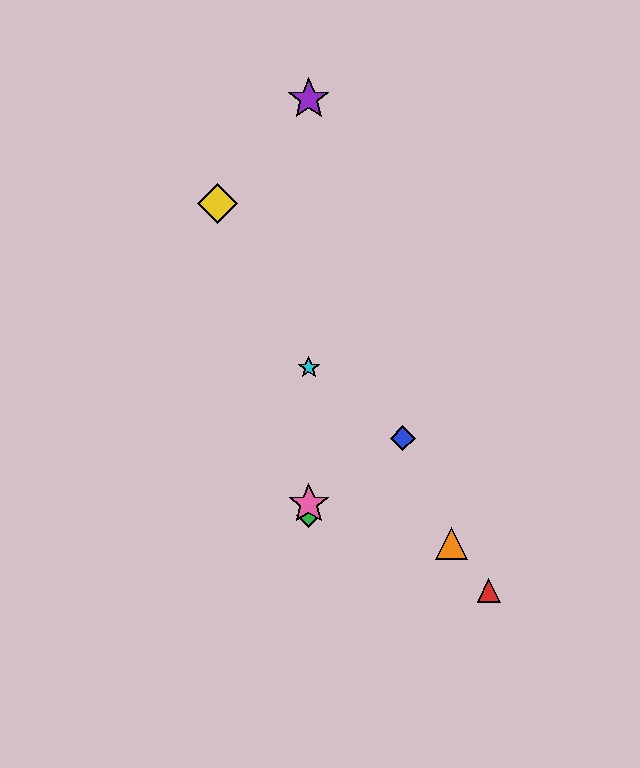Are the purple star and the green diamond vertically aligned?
Yes, both are at x≈309.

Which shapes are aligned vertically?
The green diamond, the purple star, the cyan star, the pink star are aligned vertically.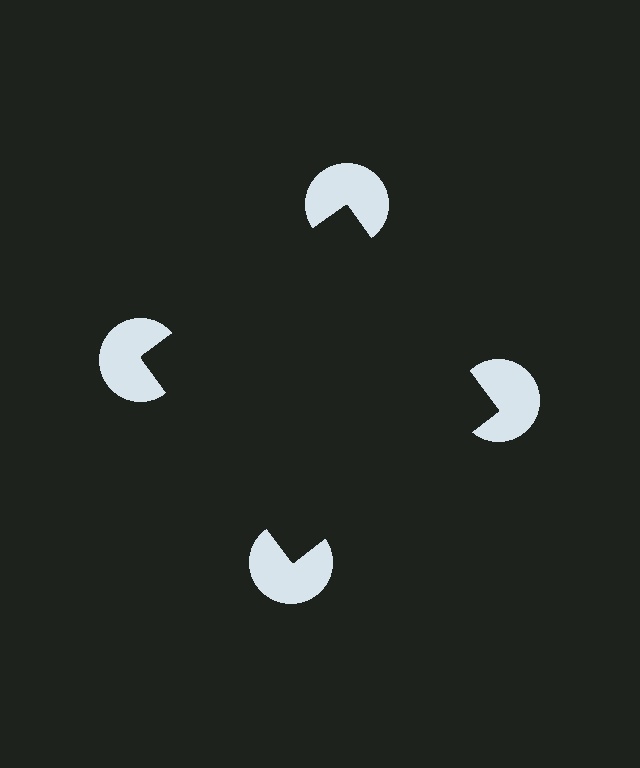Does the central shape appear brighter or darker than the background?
It typically appears slightly darker than the background, even though no actual brightness change is drawn.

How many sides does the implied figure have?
4 sides.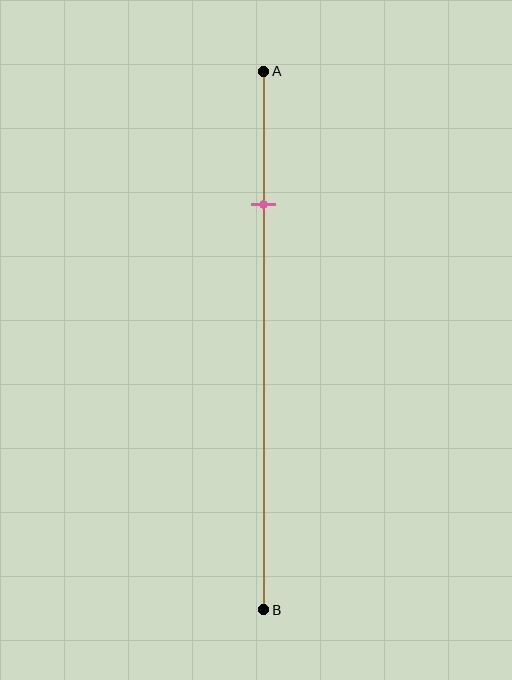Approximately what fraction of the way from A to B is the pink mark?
The pink mark is approximately 25% of the way from A to B.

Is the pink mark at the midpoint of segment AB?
No, the mark is at about 25% from A, not at the 50% midpoint.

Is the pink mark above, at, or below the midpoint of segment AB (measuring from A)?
The pink mark is above the midpoint of segment AB.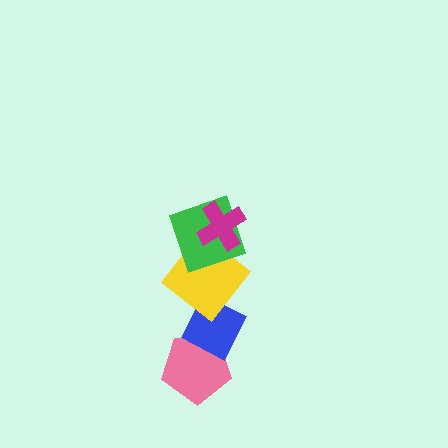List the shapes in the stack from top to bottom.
From top to bottom: the magenta cross, the green square, the yellow diamond, the blue diamond, the pink pentagon.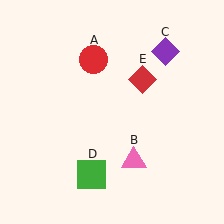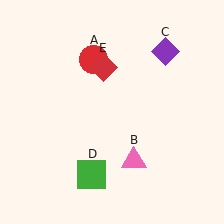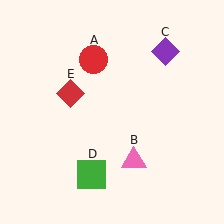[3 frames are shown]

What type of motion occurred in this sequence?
The red diamond (object E) rotated counterclockwise around the center of the scene.